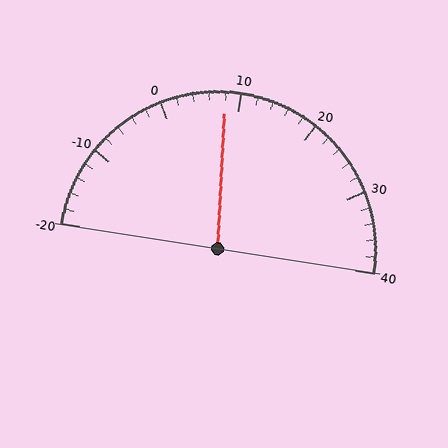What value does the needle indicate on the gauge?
The needle indicates approximately 8.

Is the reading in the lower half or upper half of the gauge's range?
The reading is in the lower half of the range (-20 to 40).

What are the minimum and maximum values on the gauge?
The gauge ranges from -20 to 40.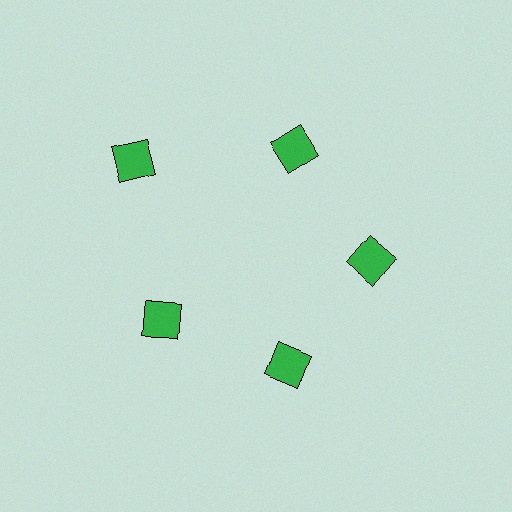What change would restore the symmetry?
The symmetry would be restored by moving it inward, back onto the ring so that all 5 squares sit at equal angles and equal distance from the center.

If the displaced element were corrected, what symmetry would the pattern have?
It would have 5-fold rotational symmetry — the pattern would map onto itself every 72 degrees.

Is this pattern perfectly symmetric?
No. The 5 green squares are arranged in a ring, but one element near the 10 o'clock position is pushed outward from the center, breaking the 5-fold rotational symmetry.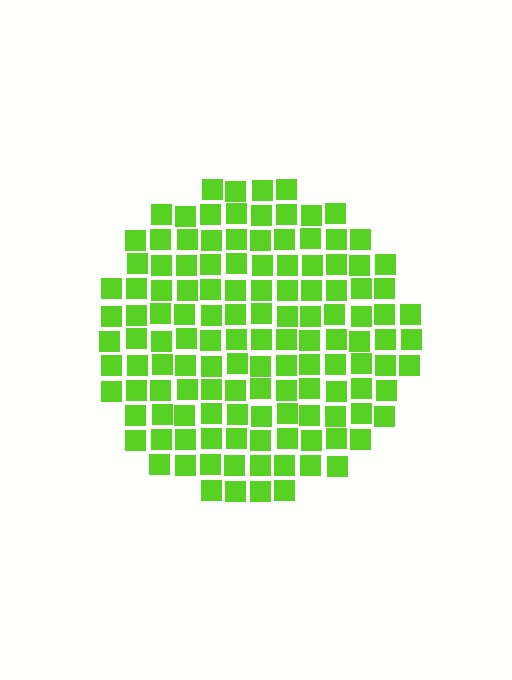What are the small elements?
The small elements are squares.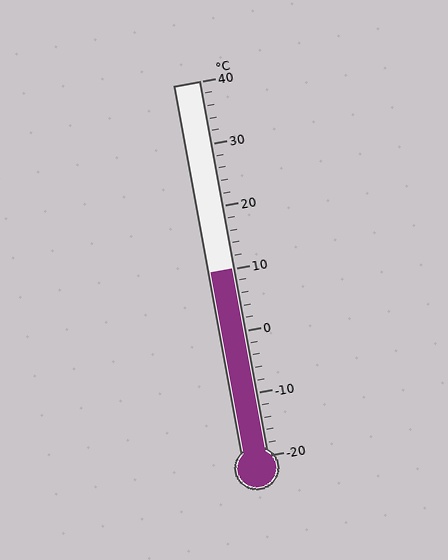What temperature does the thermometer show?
The thermometer shows approximately 10°C.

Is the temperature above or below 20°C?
The temperature is below 20°C.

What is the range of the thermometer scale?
The thermometer scale ranges from -20°C to 40°C.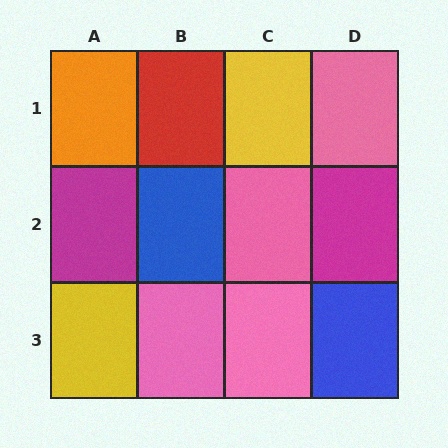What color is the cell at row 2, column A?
Magenta.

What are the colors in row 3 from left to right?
Yellow, pink, pink, blue.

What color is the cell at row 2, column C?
Pink.